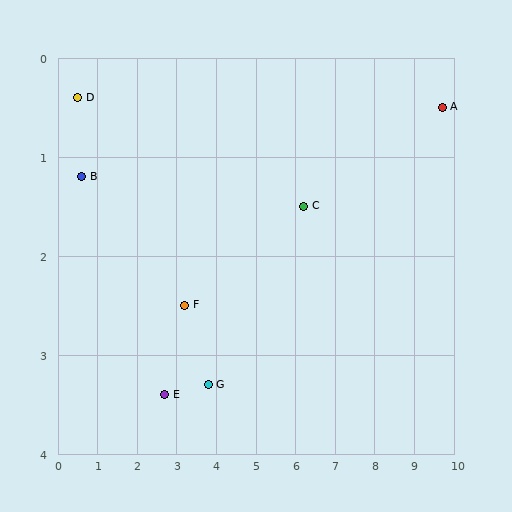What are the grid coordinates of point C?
Point C is at approximately (6.2, 1.5).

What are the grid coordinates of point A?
Point A is at approximately (9.7, 0.5).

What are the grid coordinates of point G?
Point G is at approximately (3.8, 3.3).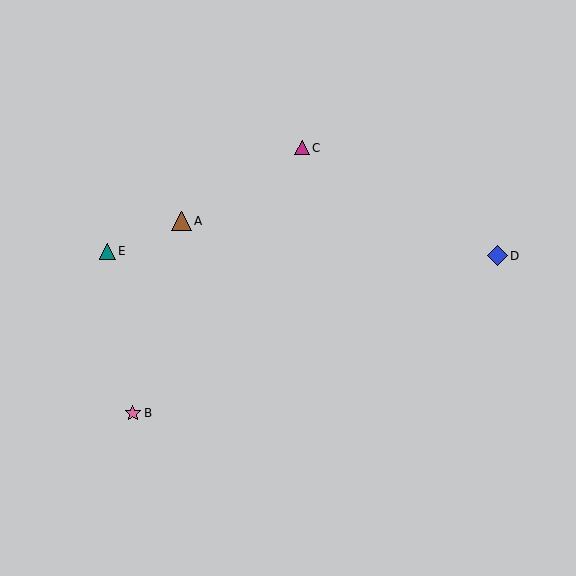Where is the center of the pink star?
The center of the pink star is at (133, 413).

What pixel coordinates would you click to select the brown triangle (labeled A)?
Click at (181, 221) to select the brown triangle A.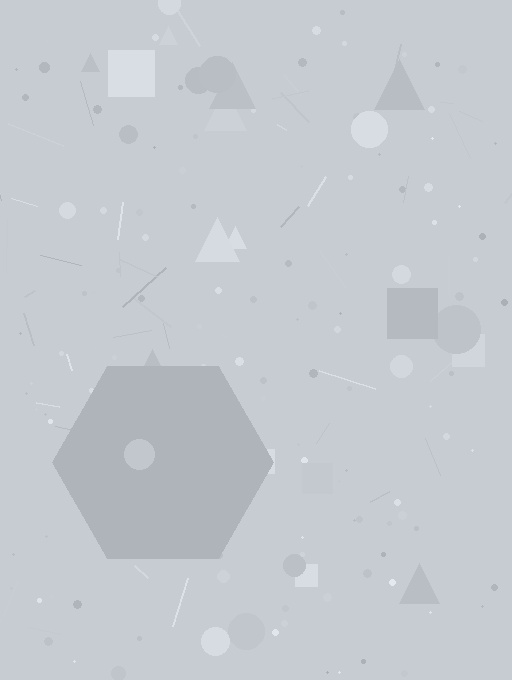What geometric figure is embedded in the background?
A hexagon is embedded in the background.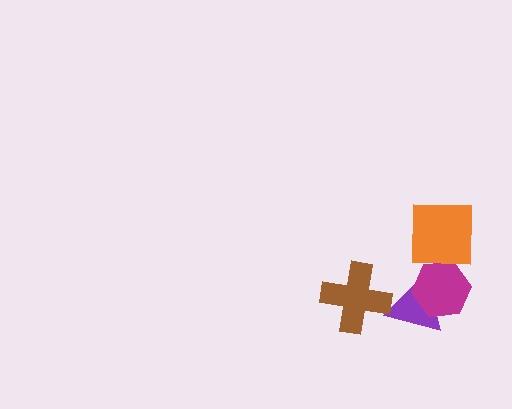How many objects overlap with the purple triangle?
2 objects overlap with the purple triangle.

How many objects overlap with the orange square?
0 objects overlap with the orange square.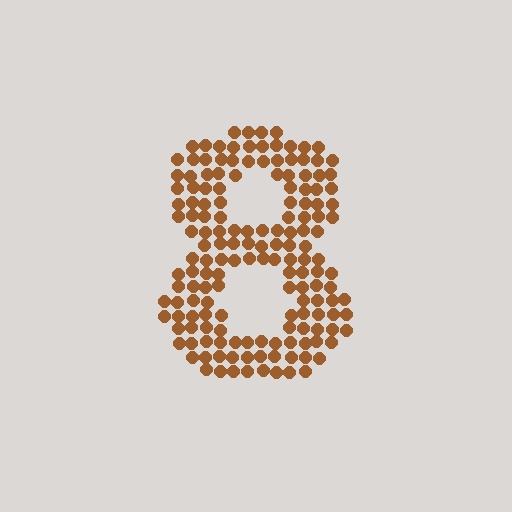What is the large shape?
The large shape is the digit 8.